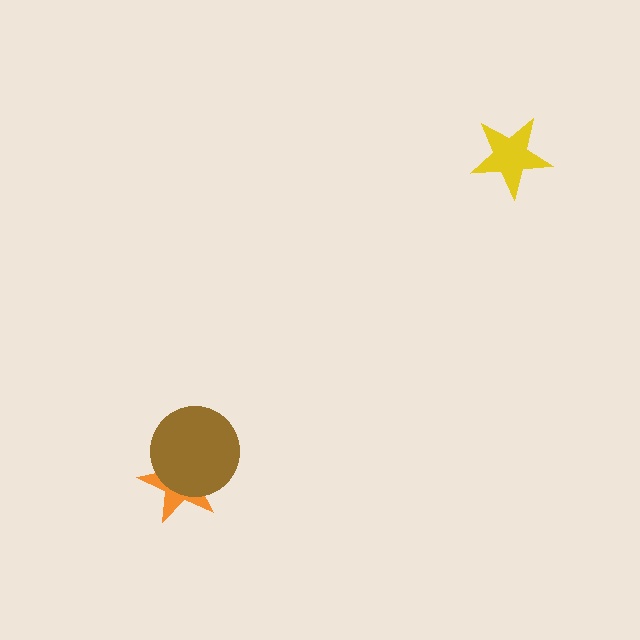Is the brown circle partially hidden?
No, no other shape covers it.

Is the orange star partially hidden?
Yes, it is partially covered by another shape.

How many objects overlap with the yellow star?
0 objects overlap with the yellow star.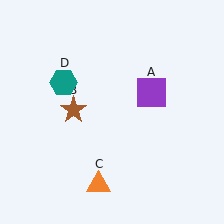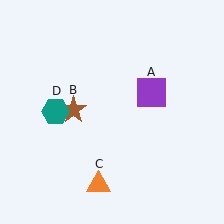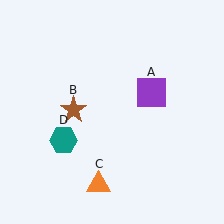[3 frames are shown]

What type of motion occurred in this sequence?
The teal hexagon (object D) rotated counterclockwise around the center of the scene.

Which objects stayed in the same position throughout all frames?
Purple square (object A) and brown star (object B) and orange triangle (object C) remained stationary.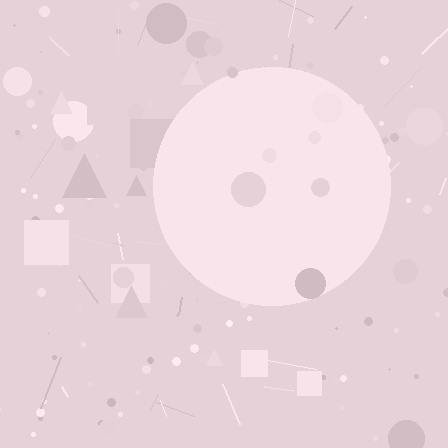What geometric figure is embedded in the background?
A circle is embedded in the background.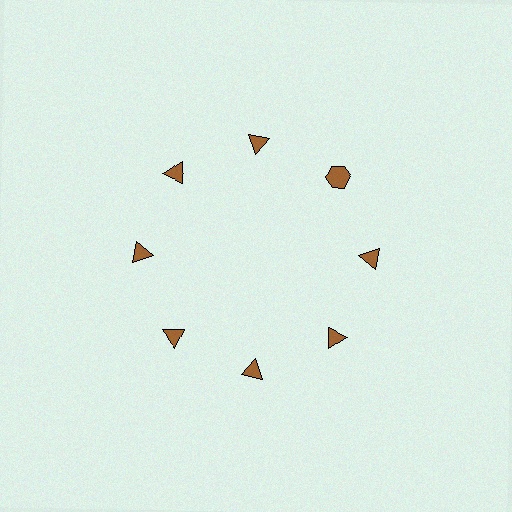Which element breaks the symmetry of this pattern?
The brown hexagon at roughly the 2 o'clock position breaks the symmetry. All other shapes are brown triangles.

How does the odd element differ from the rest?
It has a different shape: hexagon instead of triangle.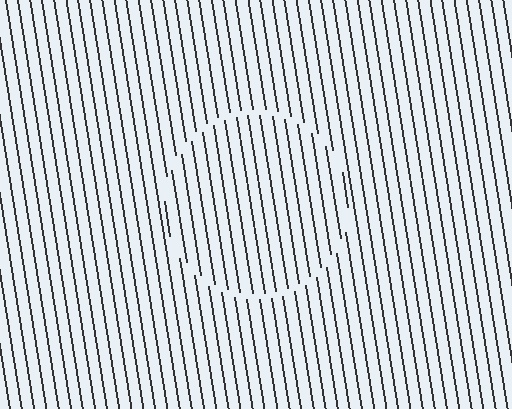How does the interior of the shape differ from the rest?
The interior of the shape contains the same grating, shifted by half a period — the contour is defined by the phase discontinuity where line-ends from the inner and outer gratings abut.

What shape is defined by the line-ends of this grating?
An illusory circle. The interior of the shape contains the same grating, shifted by half a period — the contour is defined by the phase discontinuity where line-ends from the inner and outer gratings abut.